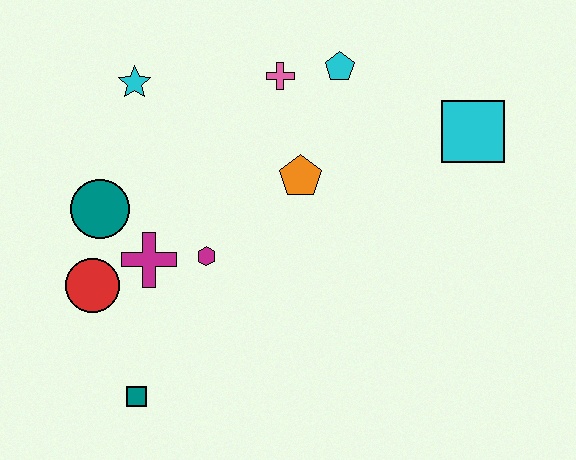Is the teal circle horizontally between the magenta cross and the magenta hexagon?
No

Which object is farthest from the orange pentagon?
The teal square is farthest from the orange pentagon.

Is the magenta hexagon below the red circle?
No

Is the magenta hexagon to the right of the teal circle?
Yes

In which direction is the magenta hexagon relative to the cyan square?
The magenta hexagon is to the left of the cyan square.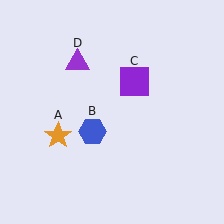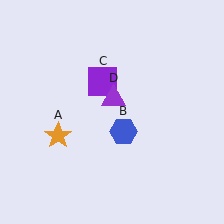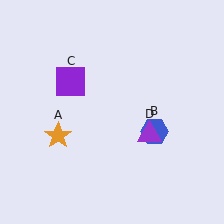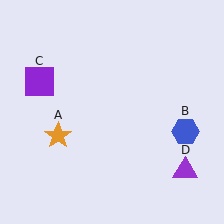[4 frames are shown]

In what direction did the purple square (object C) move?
The purple square (object C) moved left.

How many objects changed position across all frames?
3 objects changed position: blue hexagon (object B), purple square (object C), purple triangle (object D).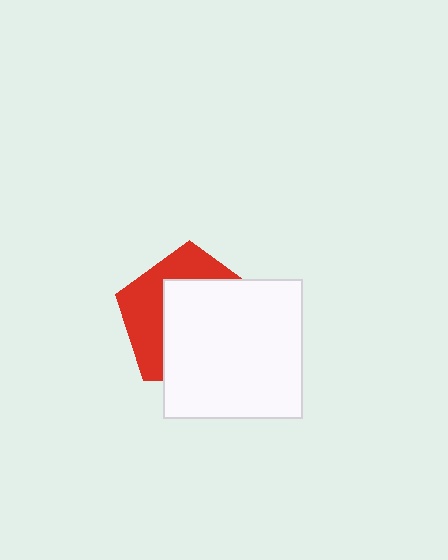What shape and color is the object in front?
The object in front is a white square.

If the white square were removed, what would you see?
You would see the complete red pentagon.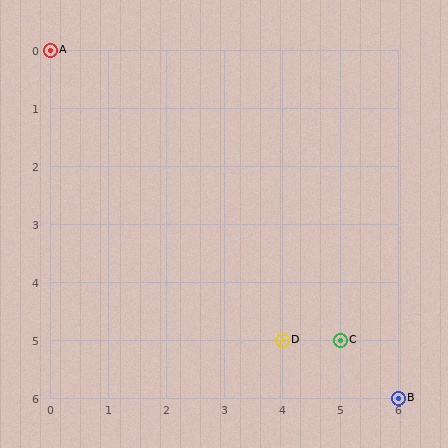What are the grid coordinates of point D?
Point D is at grid coordinates (4, 5).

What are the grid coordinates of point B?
Point B is at grid coordinates (6, 6).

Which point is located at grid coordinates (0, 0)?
Point A is at (0, 0).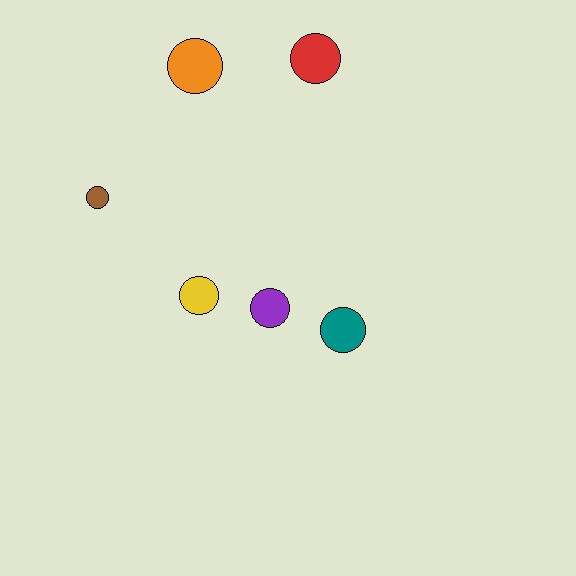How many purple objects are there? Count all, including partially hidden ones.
There is 1 purple object.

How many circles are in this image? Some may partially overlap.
There are 6 circles.